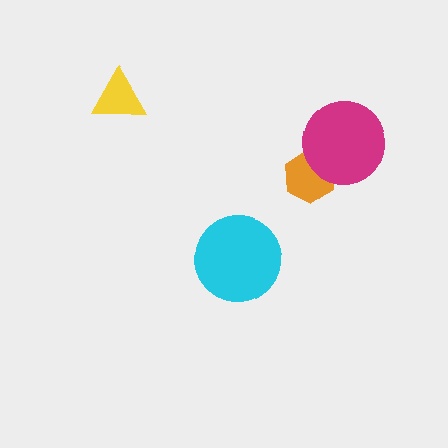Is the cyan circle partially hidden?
No, no other shape covers it.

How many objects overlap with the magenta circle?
1 object overlaps with the magenta circle.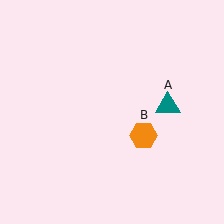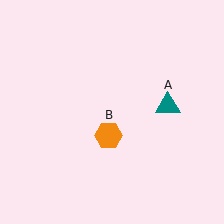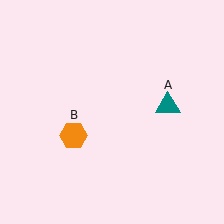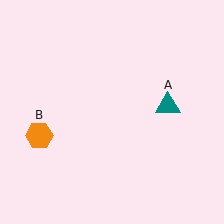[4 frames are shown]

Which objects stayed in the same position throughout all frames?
Teal triangle (object A) remained stationary.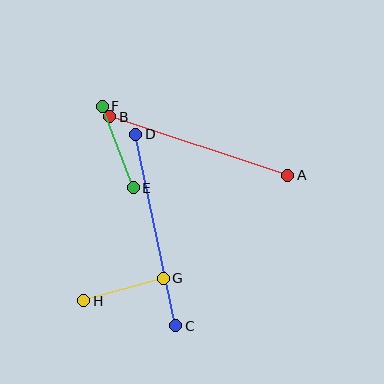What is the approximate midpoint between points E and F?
The midpoint is at approximately (118, 147) pixels.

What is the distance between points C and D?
The distance is approximately 196 pixels.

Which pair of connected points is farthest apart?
Points C and D are farthest apart.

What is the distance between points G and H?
The distance is approximately 82 pixels.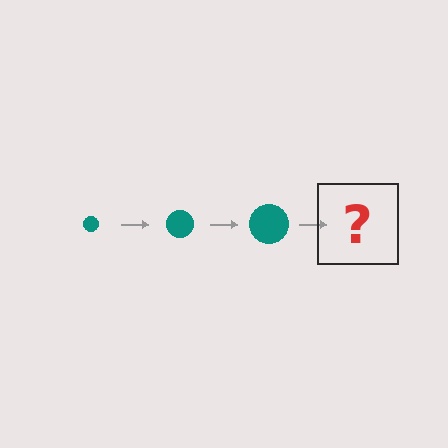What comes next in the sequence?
The next element should be a teal circle, larger than the previous one.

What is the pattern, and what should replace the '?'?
The pattern is that the circle gets progressively larger each step. The '?' should be a teal circle, larger than the previous one.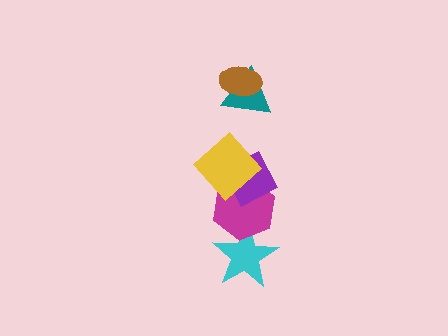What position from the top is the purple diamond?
The purple diamond is 4th from the top.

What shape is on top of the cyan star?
The magenta hexagon is on top of the cyan star.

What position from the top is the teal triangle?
The teal triangle is 2nd from the top.